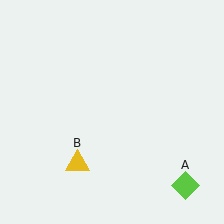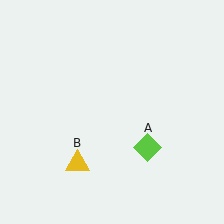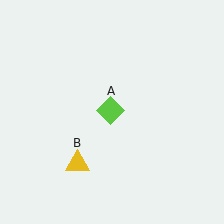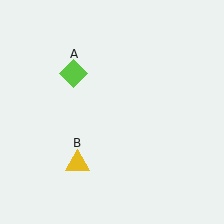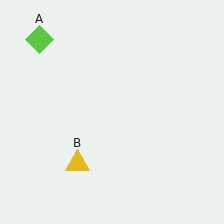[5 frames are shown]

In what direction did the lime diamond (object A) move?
The lime diamond (object A) moved up and to the left.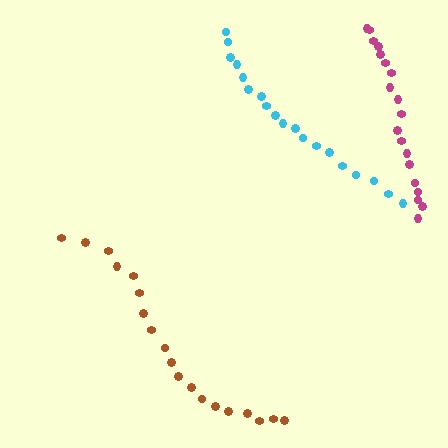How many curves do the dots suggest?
There are 3 distinct paths.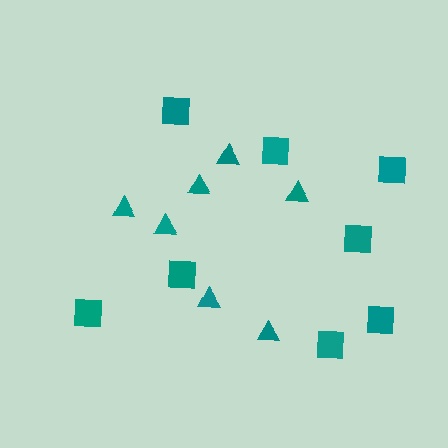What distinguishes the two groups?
There are 2 groups: one group of triangles (7) and one group of squares (8).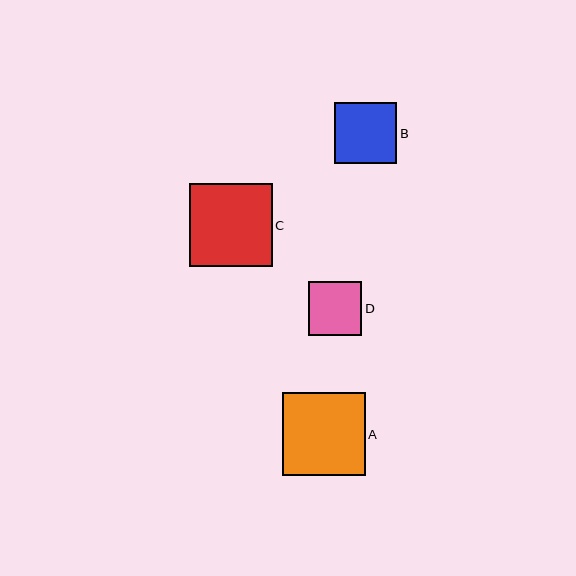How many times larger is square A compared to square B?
Square A is approximately 1.3 times the size of square B.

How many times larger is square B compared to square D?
Square B is approximately 1.1 times the size of square D.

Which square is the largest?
Square C is the largest with a size of approximately 83 pixels.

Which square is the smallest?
Square D is the smallest with a size of approximately 54 pixels.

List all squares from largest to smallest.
From largest to smallest: C, A, B, D.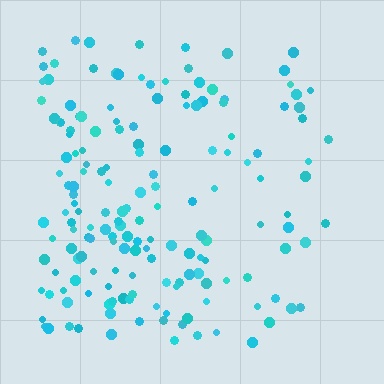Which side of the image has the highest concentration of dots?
The left.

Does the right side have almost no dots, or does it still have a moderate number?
Still a moderate number, just noticeably fewer than the left.